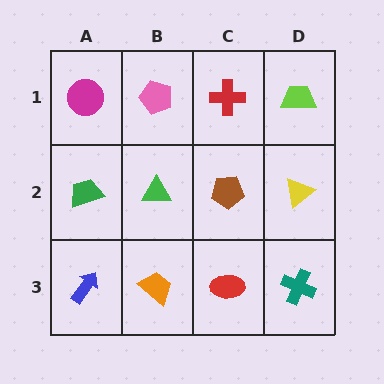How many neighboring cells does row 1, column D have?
2.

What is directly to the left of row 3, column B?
A blue arrow.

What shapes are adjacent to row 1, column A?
A green trapezoid (row 2, column A), a pink pentagon (row 1, column B).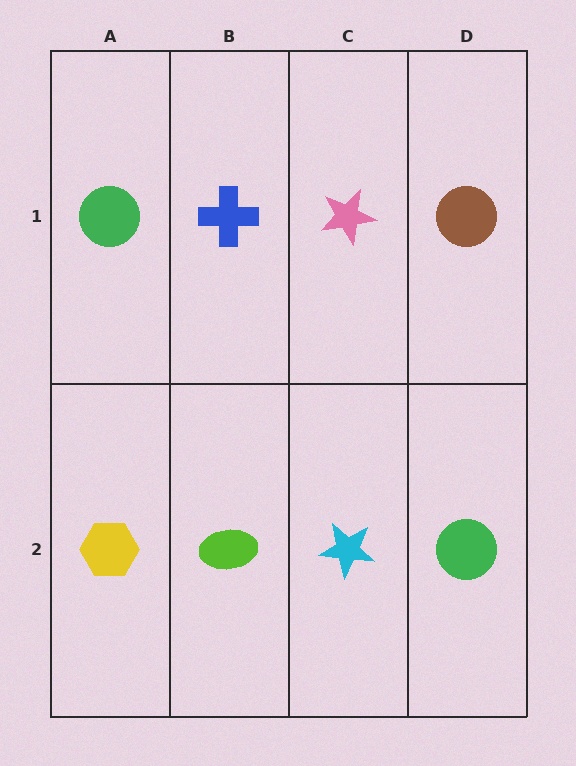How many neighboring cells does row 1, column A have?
2.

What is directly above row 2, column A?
A green circle.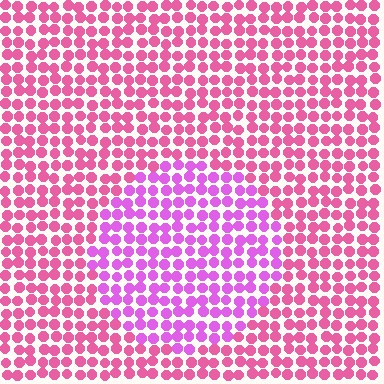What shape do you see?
I see a circle.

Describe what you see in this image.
The image is filled with small pink elements in a uniform arrangement. A circle-shaped region is visible where the elements are tinted to a slightly different hue, forming a subtle color boundary.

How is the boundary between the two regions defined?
The boundary is defined purely by a slight shift in hue (about 35 degrees). Spacing, size, and orientation are identical on both sides.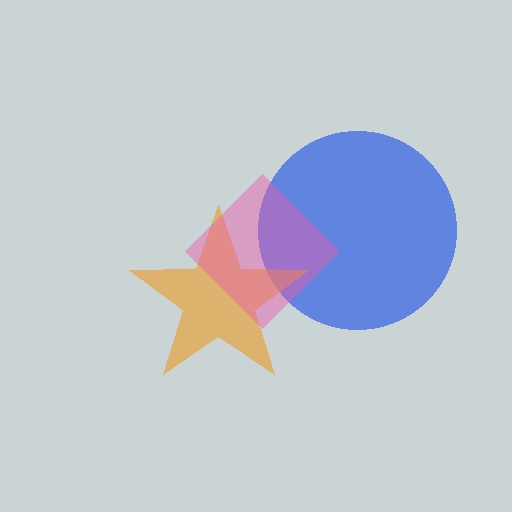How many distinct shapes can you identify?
There are 3 distinct shapes: a blue circle, an orange star, a pink diamond.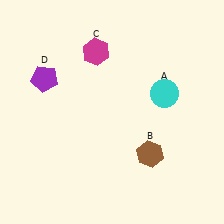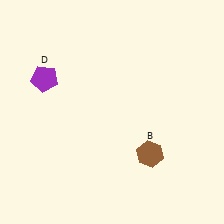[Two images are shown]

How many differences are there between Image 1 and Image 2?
There are 2 differences between the two images.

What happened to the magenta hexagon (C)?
The magenta hexagon (C) was removed in Image 2. It was in the top-left area of Image 1.